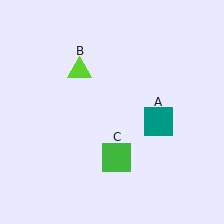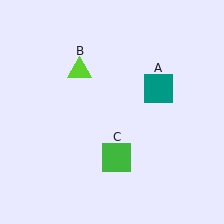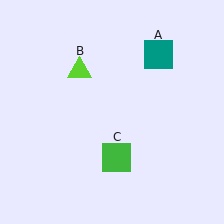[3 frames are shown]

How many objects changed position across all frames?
1 object changed position: teal square (object A).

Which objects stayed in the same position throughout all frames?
Lime triangle (object B) and green square (object C) remained stationary.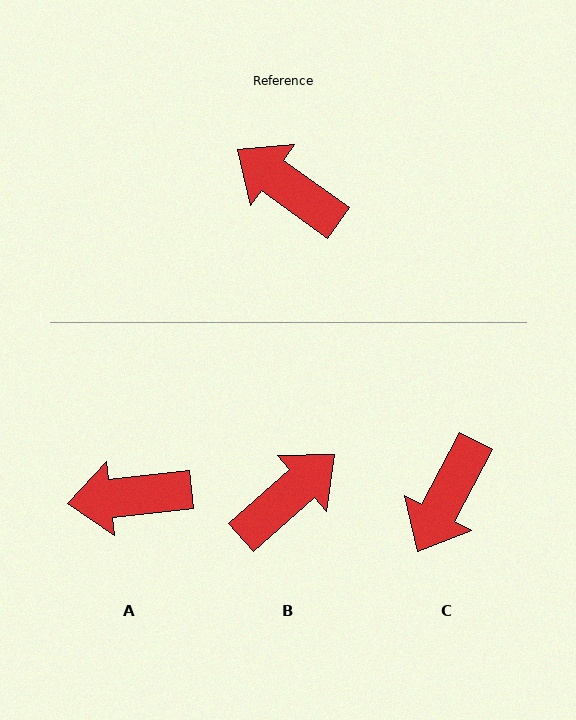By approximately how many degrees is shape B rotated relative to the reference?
Approximately 103 degrees clockwise.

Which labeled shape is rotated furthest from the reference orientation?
B, about 103 degrees away.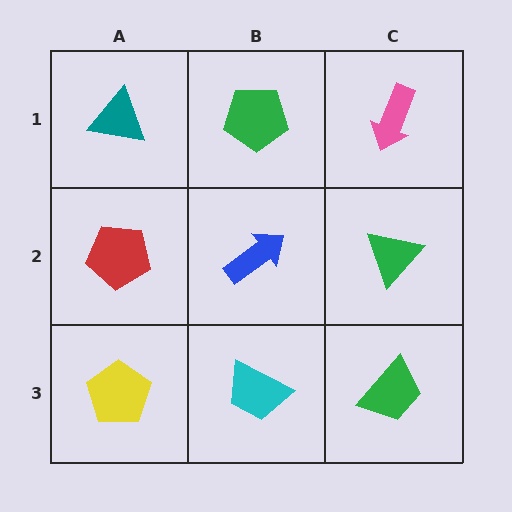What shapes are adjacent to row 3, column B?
A blue arrow (row 2, column B), a yellow pentagon (row 3, column A), a green trapezoid (row 3, column C).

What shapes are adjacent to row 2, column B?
A green pentagon (row 1, column B), a cyan trapezoid (row 3, column B), a red pentagon (row 2, column A), a green triangle (row 2, column C).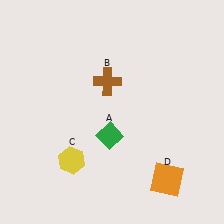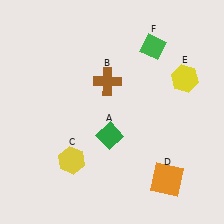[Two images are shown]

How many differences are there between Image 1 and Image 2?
There are 2 differences between the two images.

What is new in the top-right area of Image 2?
A green diamond (F) was added in the top-right area of Image 2.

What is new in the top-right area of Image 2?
A yellow hexagon (E) was added in the top-right area of Image 2.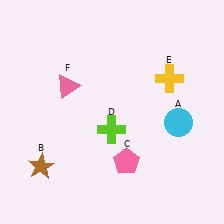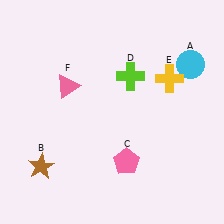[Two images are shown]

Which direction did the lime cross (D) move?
The lime cross (D) moved up.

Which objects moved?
The objects that moved are: the cyan circle (A), the lime cross (D).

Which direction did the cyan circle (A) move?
The cyan circle (A) moved up.